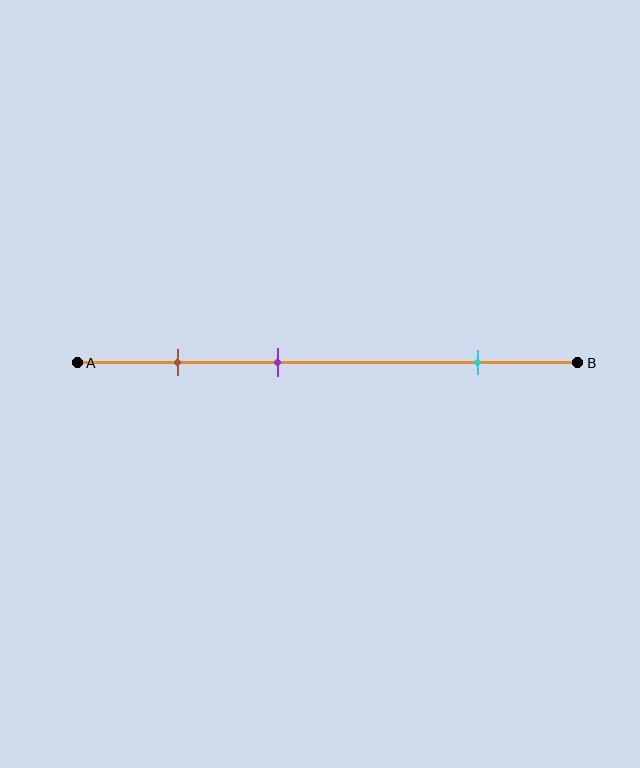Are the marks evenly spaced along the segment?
No, the marks are not evenly spaced.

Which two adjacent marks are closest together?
The brown and purple marks are the closest adjacent pair.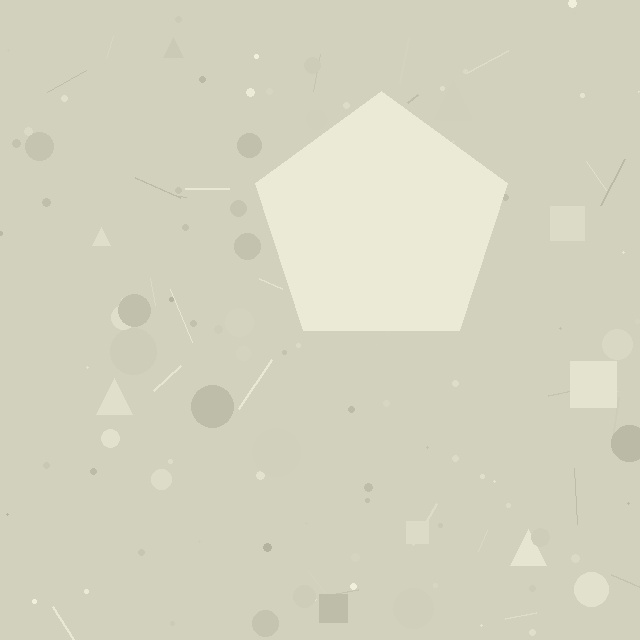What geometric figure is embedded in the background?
A pentagon is embedded in the background.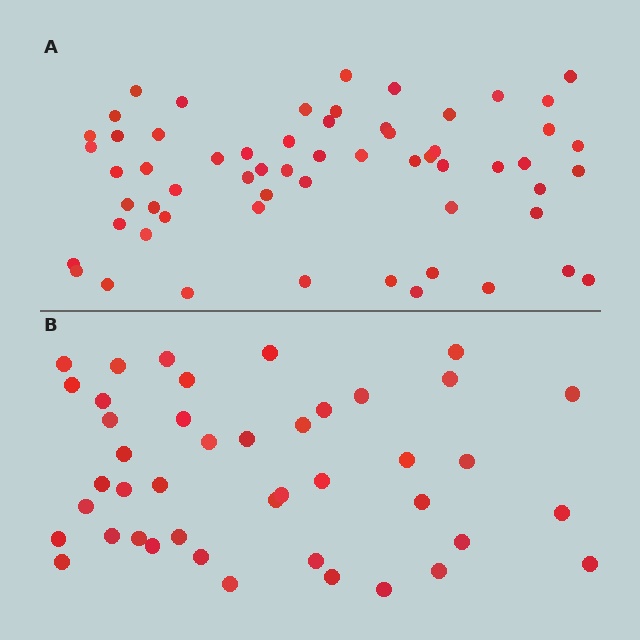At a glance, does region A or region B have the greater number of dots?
Region A (the top region) has more dots.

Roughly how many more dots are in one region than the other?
Region A has approximately 15 more dots than region B.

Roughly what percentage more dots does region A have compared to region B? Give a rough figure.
About 40% more.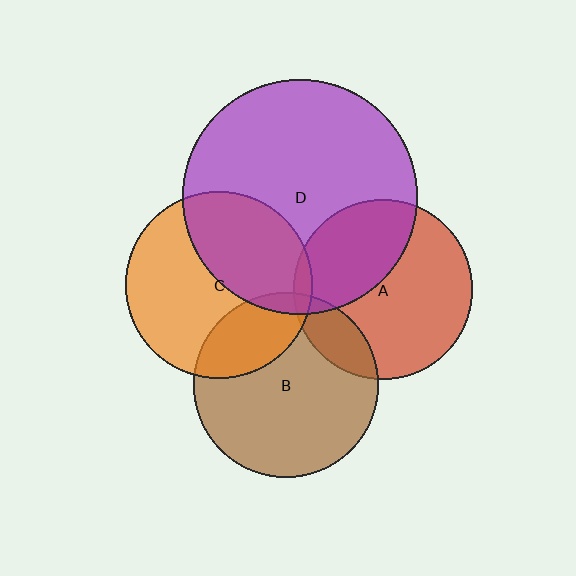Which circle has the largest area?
Circle D (purple).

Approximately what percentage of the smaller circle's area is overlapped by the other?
Approximately 25%.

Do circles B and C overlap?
Yes.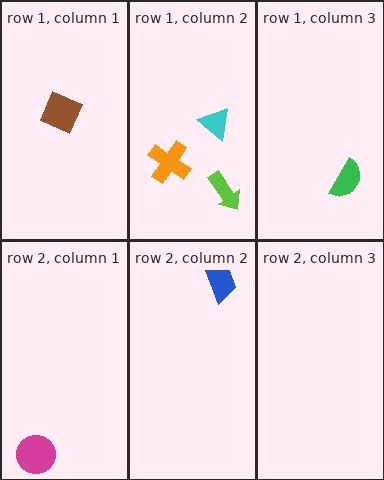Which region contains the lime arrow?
The row 1, column 2 region.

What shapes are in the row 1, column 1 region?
The brown square.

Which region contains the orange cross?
The row 1, column 2 region.